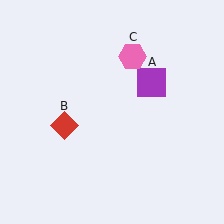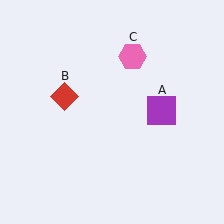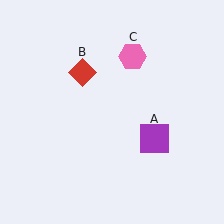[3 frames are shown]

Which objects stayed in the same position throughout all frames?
Pink hexagon (object C) remained stationary.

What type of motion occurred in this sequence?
The purple square (object A), red diamond (object B) rotated clockwise around the center of the scene.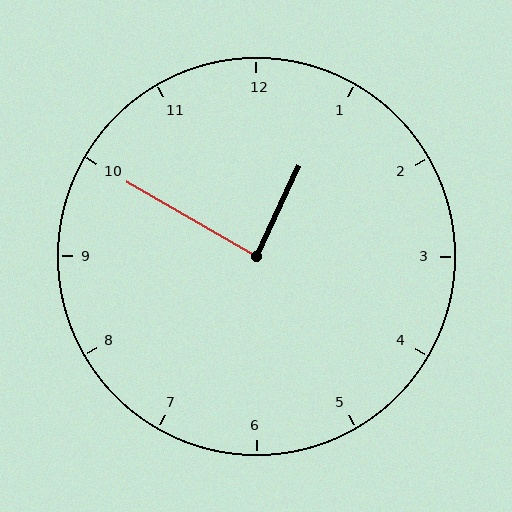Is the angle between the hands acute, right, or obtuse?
It is right.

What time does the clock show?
12:50.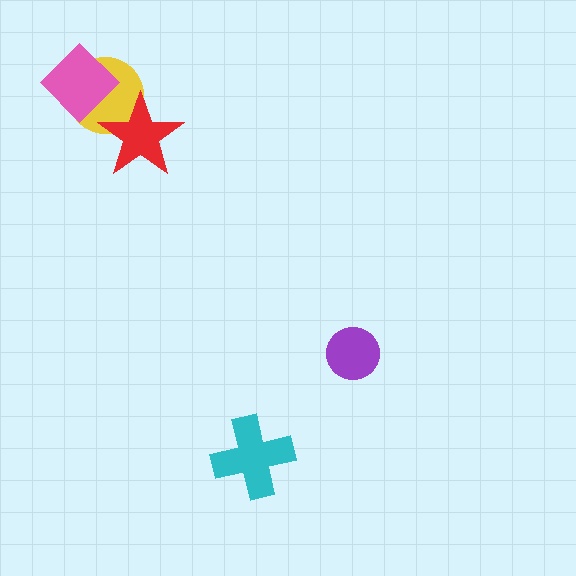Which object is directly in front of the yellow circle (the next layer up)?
The red star is directly in front of the yellow circle.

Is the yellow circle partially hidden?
Yes, it is partially covered by another shape.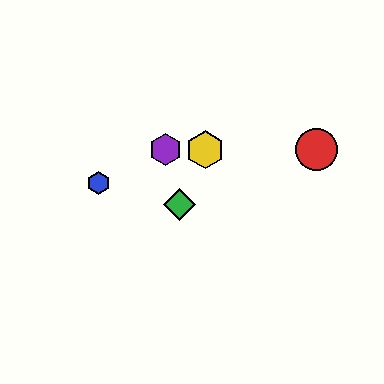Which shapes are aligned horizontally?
The red circle, the yellow hexagon, the purple hexagon are aligned horizontally.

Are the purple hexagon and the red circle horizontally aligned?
Yes, both are at y≈150.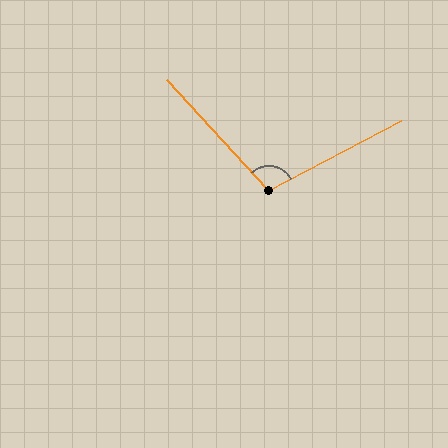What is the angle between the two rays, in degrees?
Approximately 105 degrees.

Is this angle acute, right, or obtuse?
It is obtuse.